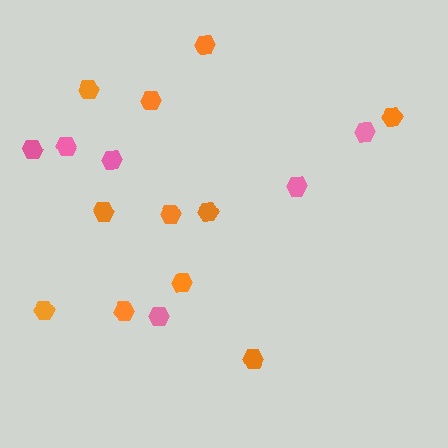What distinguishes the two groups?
There are 2 groups: one group of orange hexagons (11) and one group of pink hexagons (6).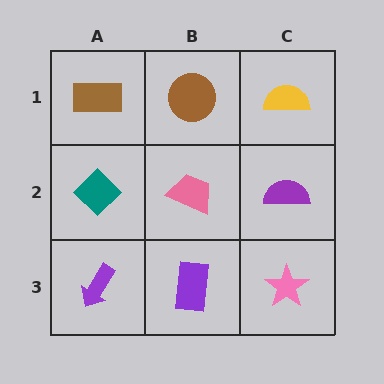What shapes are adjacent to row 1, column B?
A pink trapezoid (row 2, column B), a brown rectangle (row 1, column A), a yellow semicircle (row 1, column C).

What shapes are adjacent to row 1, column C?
A purple semicircle (row 2, column C), a brown circle (row 1, column B).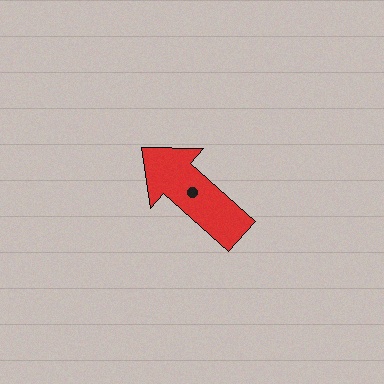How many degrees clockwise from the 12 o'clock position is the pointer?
Approximately 311 degrees.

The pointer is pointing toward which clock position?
Roughly 10 o'clock.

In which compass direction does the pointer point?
Northwest.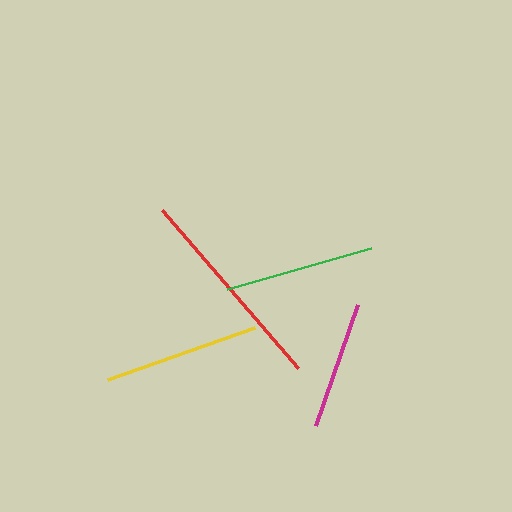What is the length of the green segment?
The green segment is approximately 150 pixels long.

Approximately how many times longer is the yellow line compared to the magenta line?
The yellow line is approximately 1.2 times the length of the magenta line.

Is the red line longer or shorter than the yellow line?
The red line is longer than the yellow line.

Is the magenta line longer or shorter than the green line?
The green line is longer than the magenta line.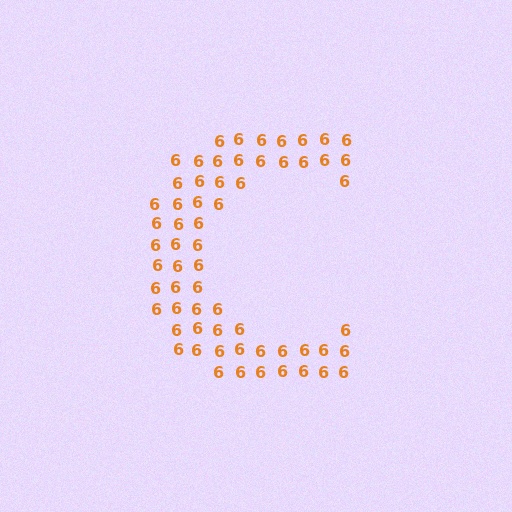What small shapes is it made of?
It is made of small digit 6's.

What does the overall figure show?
The overall figure shows the letter C.